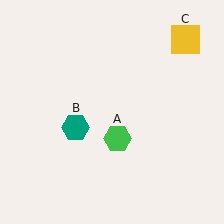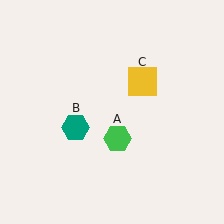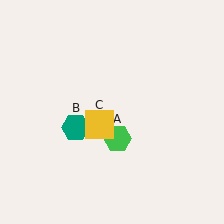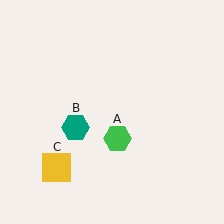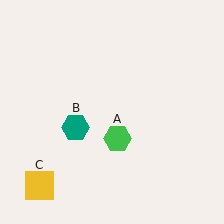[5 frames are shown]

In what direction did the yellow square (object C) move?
The yellow square (object C) moved down and to the left.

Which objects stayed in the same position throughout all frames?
Green hexagon (object A) and teal hexagon (object B) remained stationary.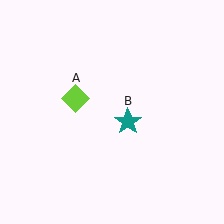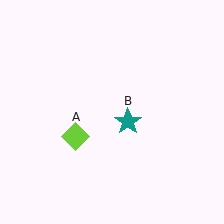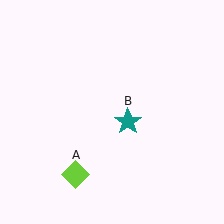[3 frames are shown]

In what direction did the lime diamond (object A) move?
The lime diamond (object A) moved down.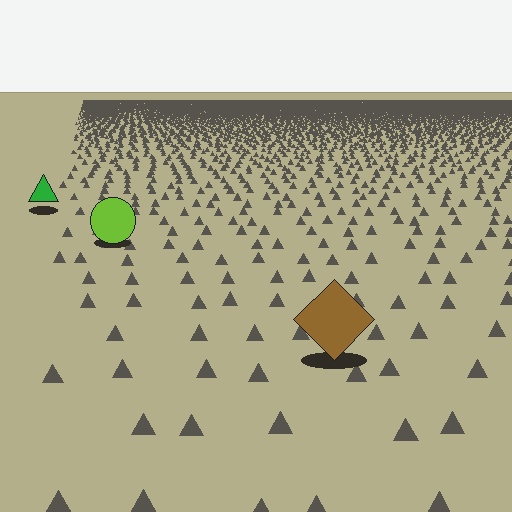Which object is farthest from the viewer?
The green triangle is farthest from the viewer. It appears smaller and the ground texture around it is denser.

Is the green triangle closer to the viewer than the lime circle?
No. The lime circle is closer — you can tell from the texture gradient: the ground texture is coarser near it.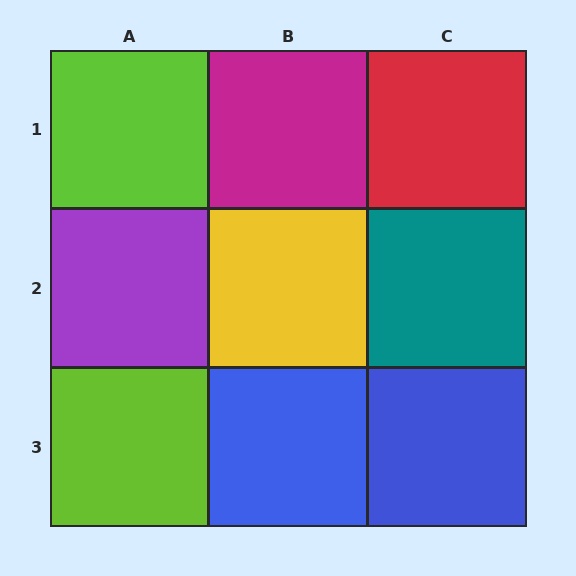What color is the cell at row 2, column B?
Yellow.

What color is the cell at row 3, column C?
Blue.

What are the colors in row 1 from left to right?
Lime, magenta, red.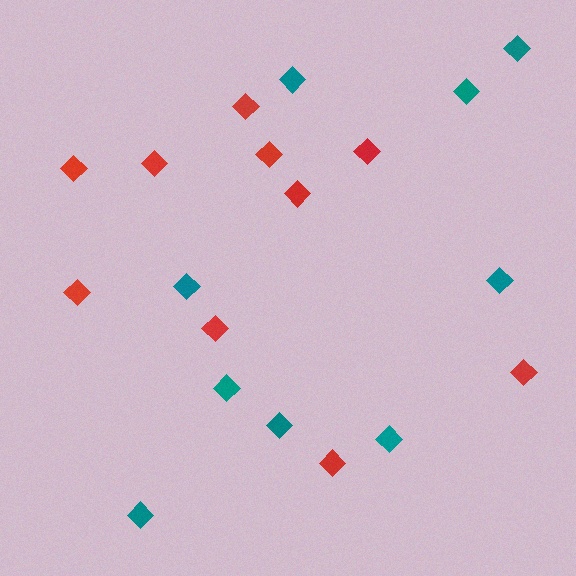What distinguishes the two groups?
There are 2 groups: one group of teal diamonds (9) and one group of red diamonds (10).